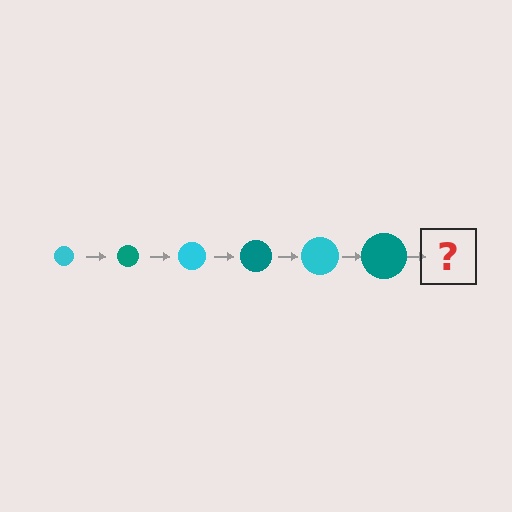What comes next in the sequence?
The next element should be a cyan circle, larger than the previous one.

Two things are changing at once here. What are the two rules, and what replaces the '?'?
The two rules are that the circle grows larger each step and the color cycles through cyan and teal. The '?' should be a cyan circle, larger than the previous one.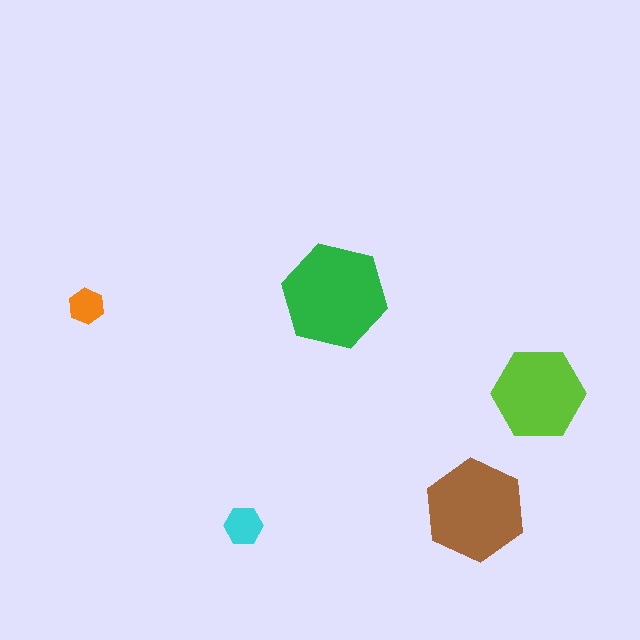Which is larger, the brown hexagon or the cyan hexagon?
The brown one.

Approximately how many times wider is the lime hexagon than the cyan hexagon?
About 2.5 times wider.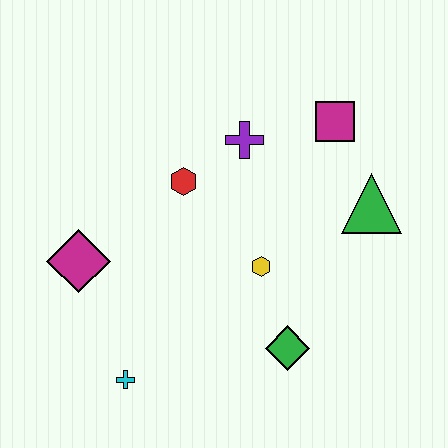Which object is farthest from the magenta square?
The cyan cross is farthest from the magenta square.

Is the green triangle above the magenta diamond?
Yes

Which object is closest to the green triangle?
The magenta square is closest to the green triangle.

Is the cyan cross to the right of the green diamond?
No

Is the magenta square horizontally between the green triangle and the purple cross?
Yes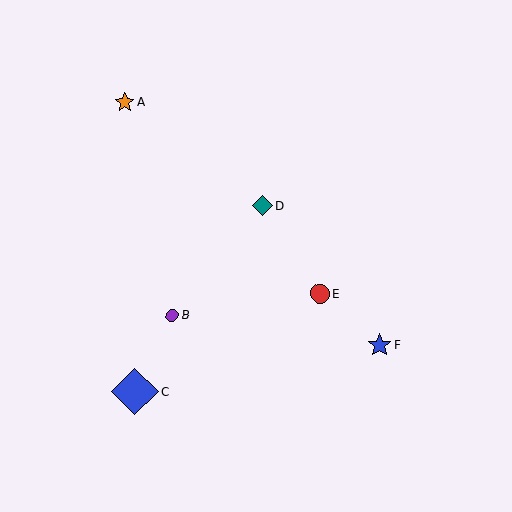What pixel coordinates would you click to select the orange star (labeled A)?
Click at (125, 102) to select the orange star A.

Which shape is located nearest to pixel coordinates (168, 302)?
The purple circle (labeled B) at (172, 316) is nearest to that location.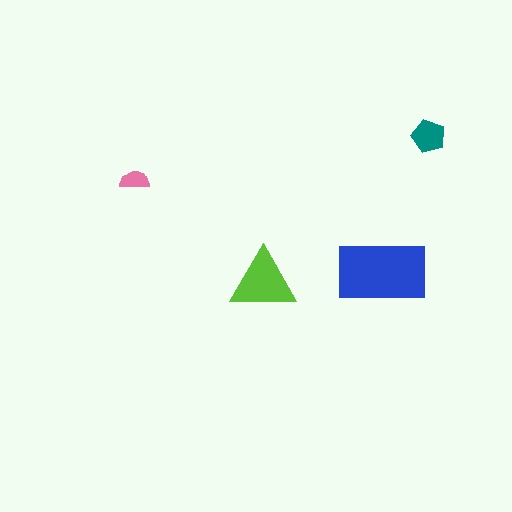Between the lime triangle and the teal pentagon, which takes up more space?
The lime triangle.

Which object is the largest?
The blue rectangle.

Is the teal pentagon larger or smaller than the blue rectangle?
Smaller.